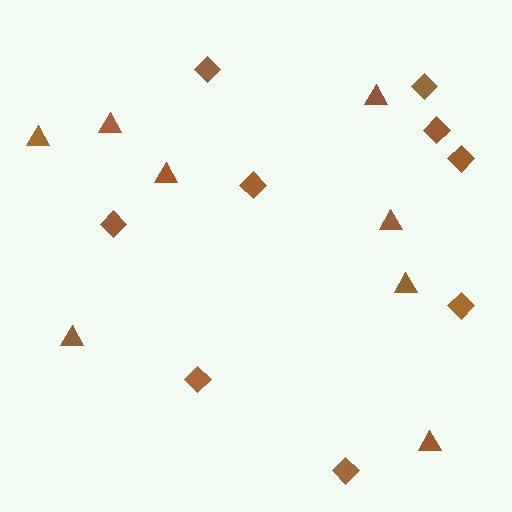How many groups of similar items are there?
There are 2 groups: one group of triangles (8) and one group of diamonds (9).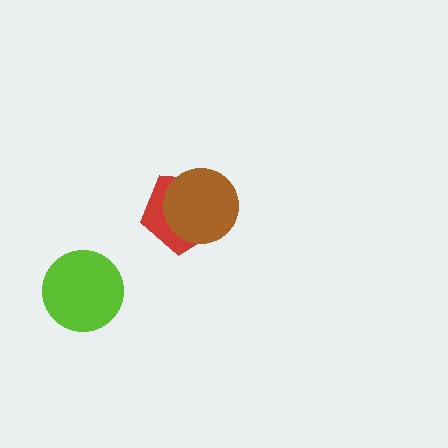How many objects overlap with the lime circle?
0 objects overlap with the lime circle.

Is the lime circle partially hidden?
No, no other shape covers it.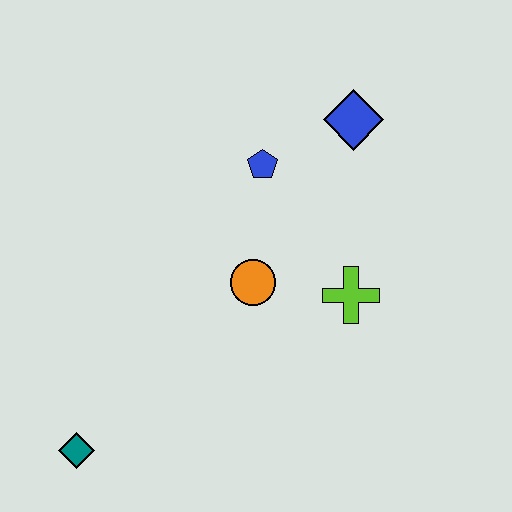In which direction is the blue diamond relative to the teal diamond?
The blue diamond is above the teal diamond.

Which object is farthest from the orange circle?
The teal diamond is farthest from the orange circle.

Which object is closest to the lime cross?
The orange circle is closest to the lime cross.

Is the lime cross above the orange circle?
No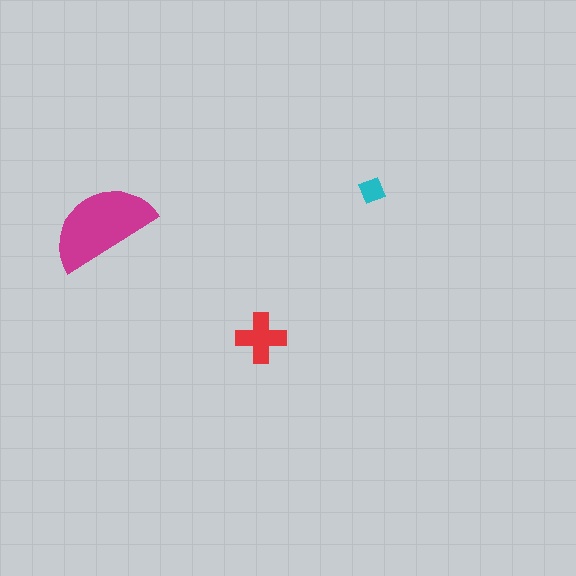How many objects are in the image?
There are 3 objects in the image.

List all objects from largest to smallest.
The magenta semicircle, the red cross, the cyan diamond.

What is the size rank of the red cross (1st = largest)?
2nd.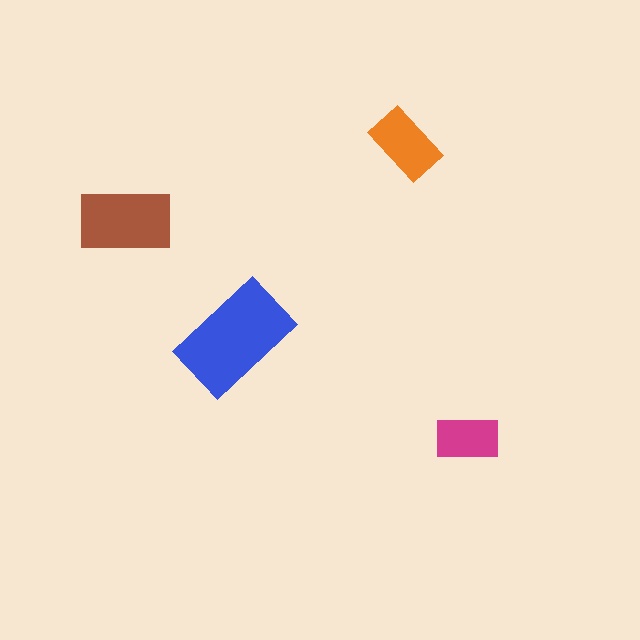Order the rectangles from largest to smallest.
the blue one, the brown one, the orange one, the magenta one.